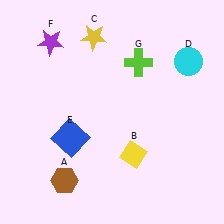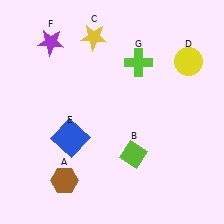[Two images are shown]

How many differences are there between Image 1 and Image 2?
There are 2 differences between the two images.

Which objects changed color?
B changed from yellow to lime. D changed from cyan to yellow.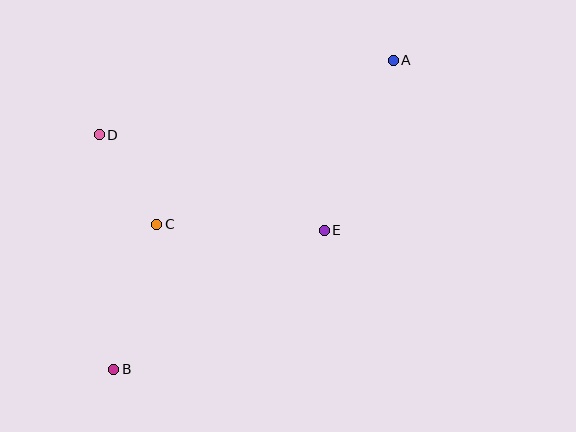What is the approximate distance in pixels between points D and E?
The distance between D and E is approximately 245 pixels.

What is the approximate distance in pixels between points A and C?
The distance between A and C is approximately 288 pixels.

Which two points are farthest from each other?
Points A and B are farthest from each other.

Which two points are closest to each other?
Points C and D are closest to each other.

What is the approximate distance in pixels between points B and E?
The distance between B and E is approximately 252 pixels.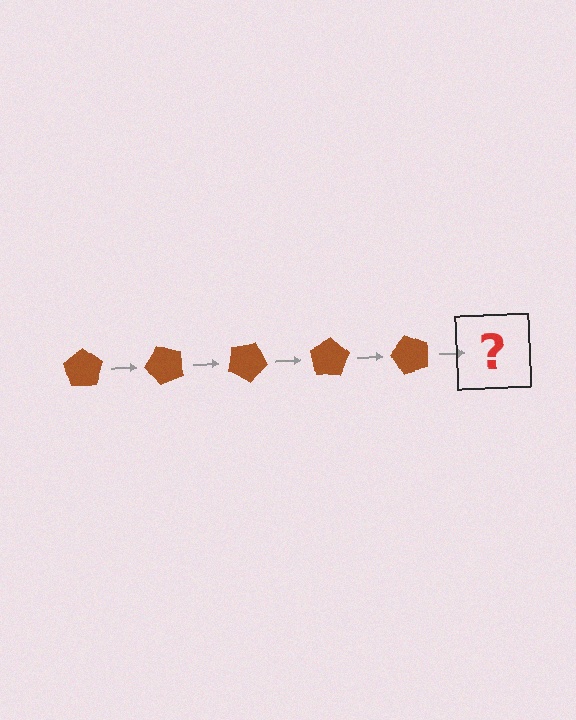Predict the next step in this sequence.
The next step is a brown pentagon rotated 250 degrees.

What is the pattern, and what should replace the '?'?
The pattern is that the pentagon rotates 50 degrees each step. The '?' should be a brown pentagon rotated 250 degrees.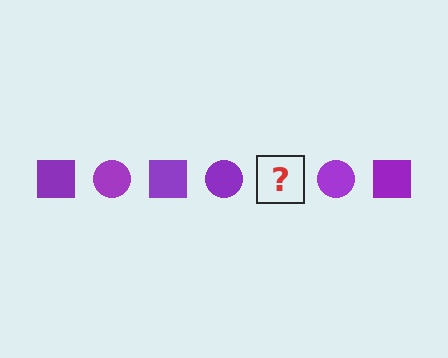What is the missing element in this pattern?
The missing element is a purple square.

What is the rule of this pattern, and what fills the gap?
The rule is that the pattern cycles through square, circle shapes in purple. The gap should be filled with a purple square.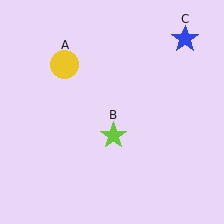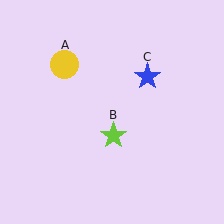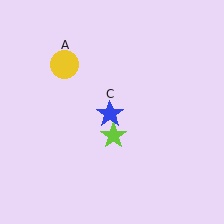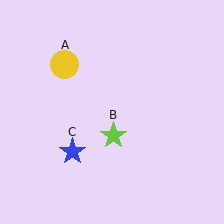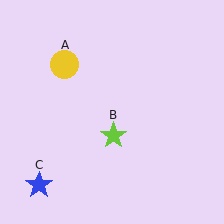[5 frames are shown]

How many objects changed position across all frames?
1 object changed position: blue star (object C).